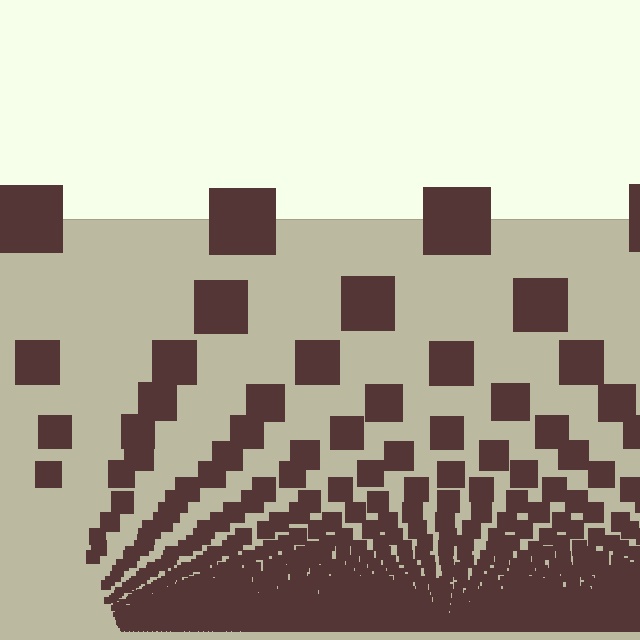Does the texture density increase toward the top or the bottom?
Density increases toward the bottom.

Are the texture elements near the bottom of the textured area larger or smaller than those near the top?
Smaller. The gradient is inverted — elements near the bottom are smaller and denser.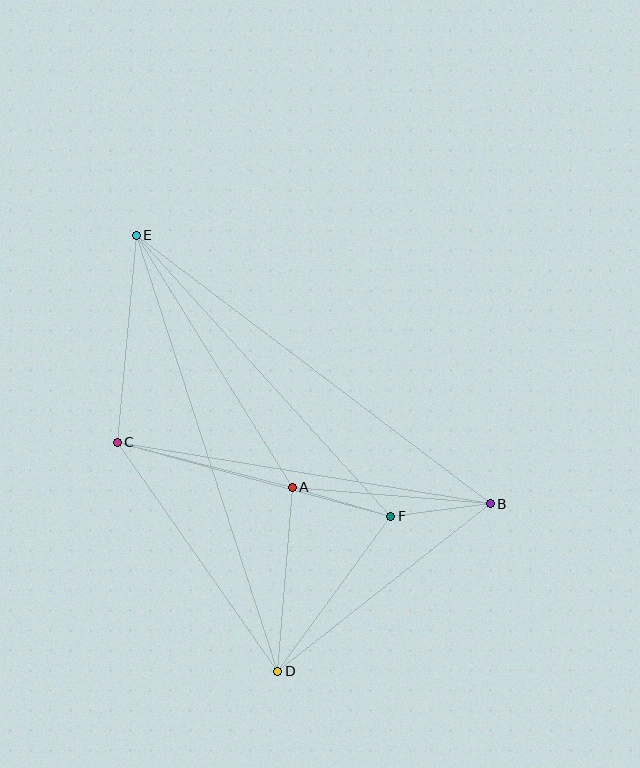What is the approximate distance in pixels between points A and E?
The distance between A and E is approximately 296 pixels.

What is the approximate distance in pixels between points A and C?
The distance between A and C is approximately 180 pixels.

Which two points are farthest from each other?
Points D and E are farthest from each other.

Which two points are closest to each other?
Points B and F are closest to each other.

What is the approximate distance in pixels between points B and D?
The distance between B and D is approximately 270 pixels.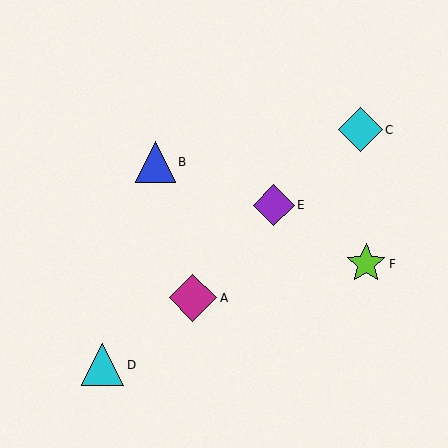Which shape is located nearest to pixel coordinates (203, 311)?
The magenta diamond (labeled A) at (193, 298) is nearest to that location.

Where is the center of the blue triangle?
The center of the blue triangle is at (155, 162).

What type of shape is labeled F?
Shape F is a lime star.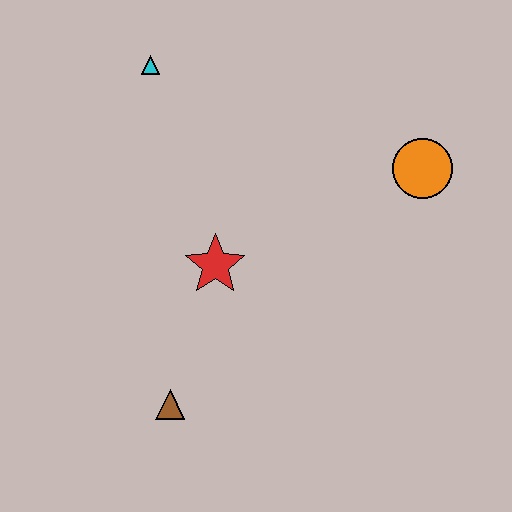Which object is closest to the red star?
The brown triangle is closest to the red star.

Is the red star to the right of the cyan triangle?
Yes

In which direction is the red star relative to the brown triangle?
The red star is above the brown triangle.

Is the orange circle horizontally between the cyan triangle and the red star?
No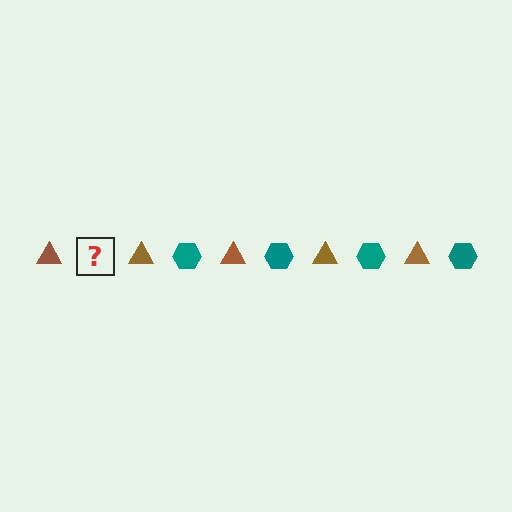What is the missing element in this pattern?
The missing element is a teal hexagon.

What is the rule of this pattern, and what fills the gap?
The rule is that the pattern alternates between brown triangle and teal hexagon. The gap should be filled with a teal hexagon.